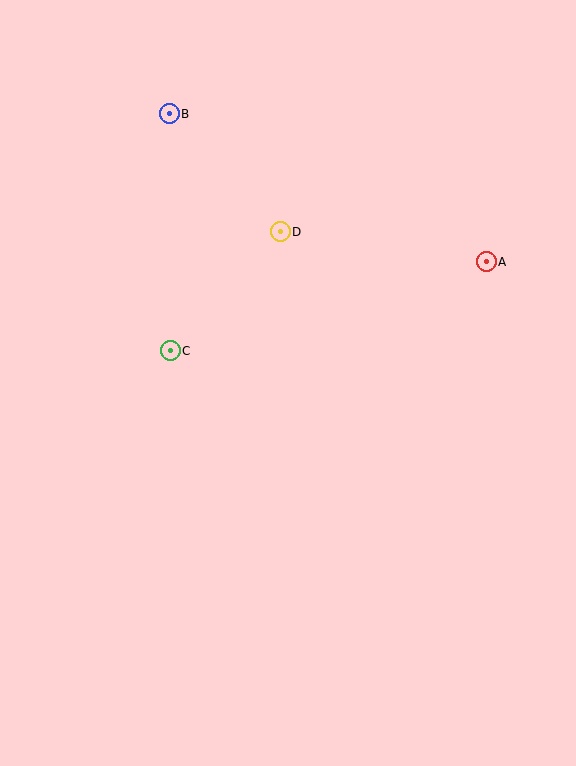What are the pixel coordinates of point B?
Point B is at (169, 114).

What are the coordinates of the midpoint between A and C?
The midpoint between A and C is at (328, 306).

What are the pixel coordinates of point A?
Point A is at (486, 262).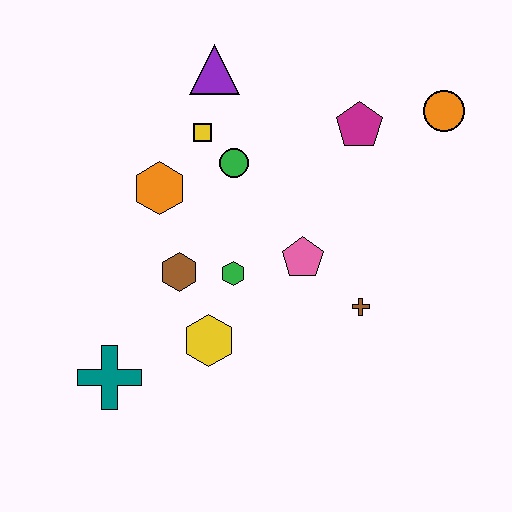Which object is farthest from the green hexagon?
The orange circle is farthest from the green hexagon.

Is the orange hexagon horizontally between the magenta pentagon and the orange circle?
No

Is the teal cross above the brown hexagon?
No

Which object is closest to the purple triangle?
The yellow square is closest to the purple triangle.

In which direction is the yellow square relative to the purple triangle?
The yellow square is below the purple triangle.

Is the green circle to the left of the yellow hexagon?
No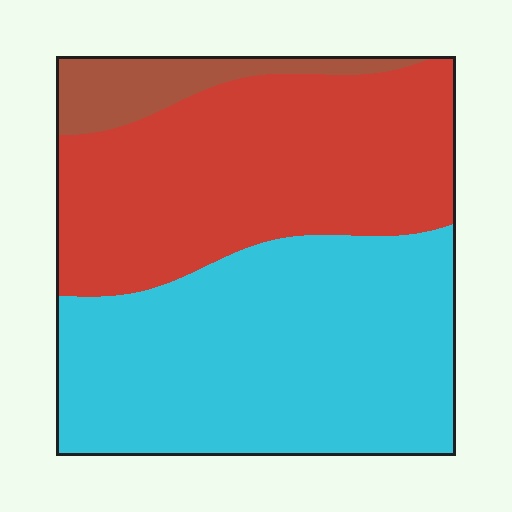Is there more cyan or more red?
Cyan.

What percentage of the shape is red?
Red covers around 40% of the shape.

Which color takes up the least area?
Brown, at roughly 10%.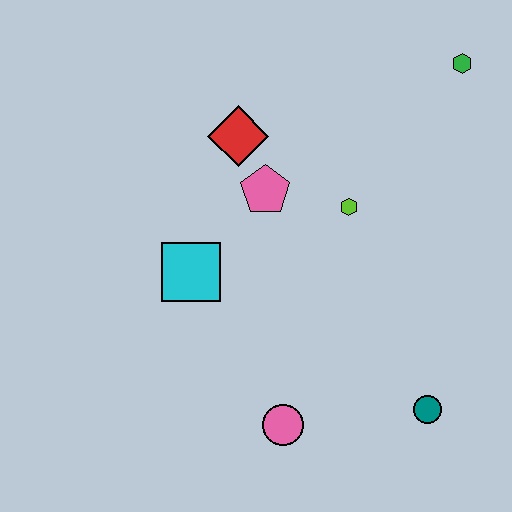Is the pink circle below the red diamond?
Yes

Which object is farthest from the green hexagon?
The pink circle is farthest from the green hexagon.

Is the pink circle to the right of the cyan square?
Yes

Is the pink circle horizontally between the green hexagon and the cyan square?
Yes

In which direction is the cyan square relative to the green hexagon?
The cyan square is to the left of the green hexagon.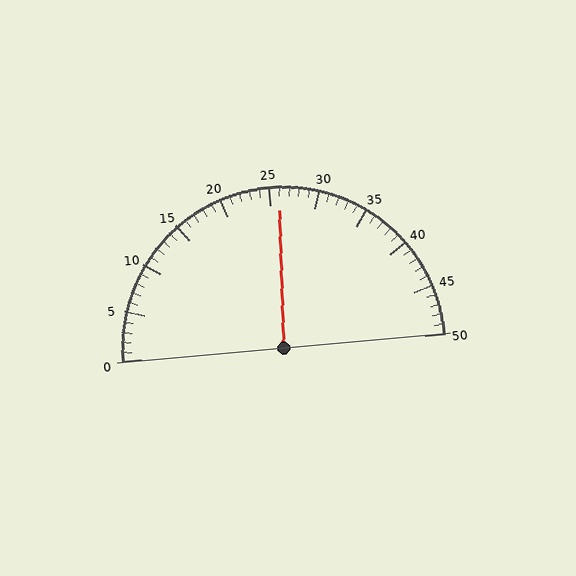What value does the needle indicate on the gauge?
The needle indicates approximately 26.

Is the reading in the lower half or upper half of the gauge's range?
The reading is in the upper half of the range (0 to 50).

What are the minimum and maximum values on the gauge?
The gauge ranges from 0 to 50.